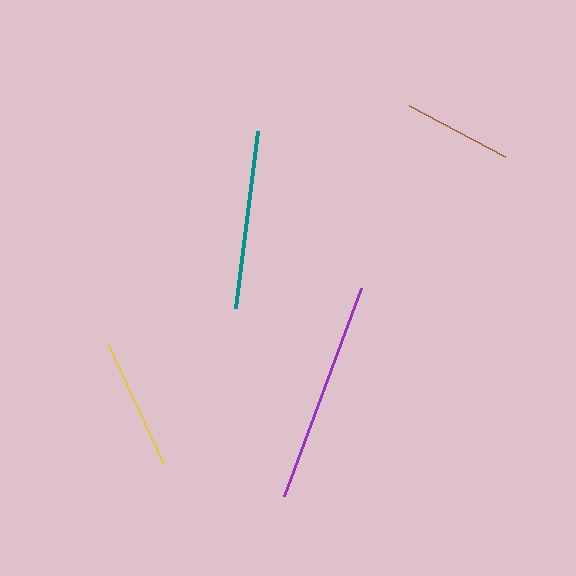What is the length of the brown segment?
The brown segment is approximately 109 pixels long.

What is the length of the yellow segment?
The yellow segment is approximately 133 pixels long.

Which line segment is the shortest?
The brown line is the shortest at approximately 109 pixels.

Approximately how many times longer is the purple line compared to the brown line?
The purple line is approximately 2.0 times the length of the brown line.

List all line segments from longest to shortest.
From longest to shortest: purple, teal, yellow, brown.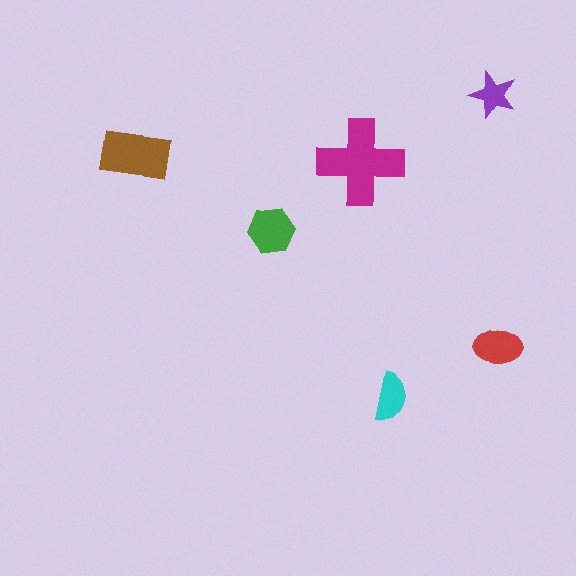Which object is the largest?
The magenta cross.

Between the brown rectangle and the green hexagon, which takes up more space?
The brown rectangle.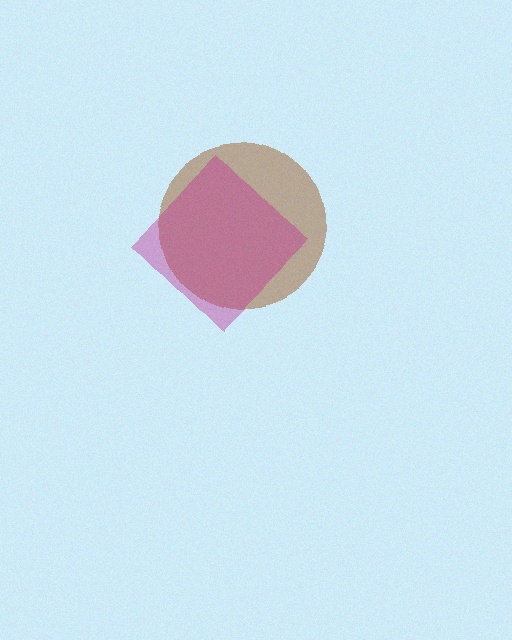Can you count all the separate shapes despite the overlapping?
Yes, there are 2 separate shapes.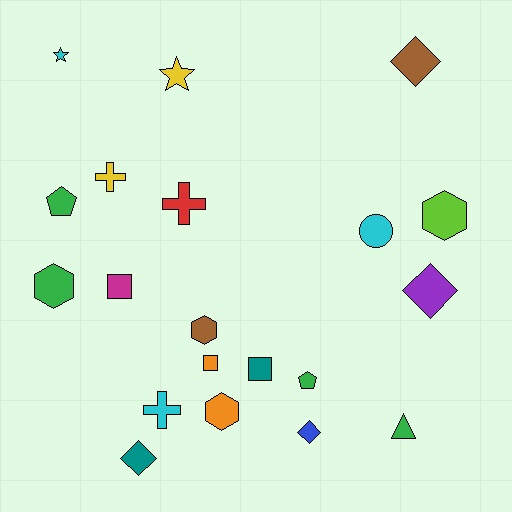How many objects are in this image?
There are 20 objects.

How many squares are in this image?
There are 3 squares.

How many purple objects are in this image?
There is 1 purple object.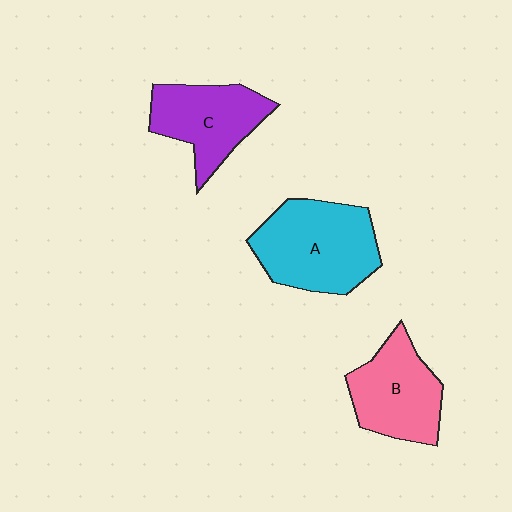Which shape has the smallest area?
Shape C (purple).